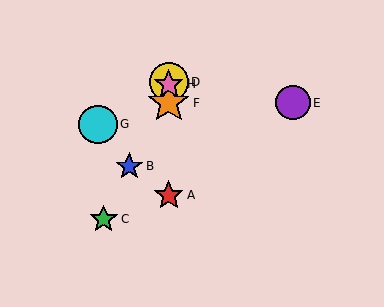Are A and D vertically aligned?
Yes, both are at x≈169.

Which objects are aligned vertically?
Objects A, D, F, H are aligned vertically.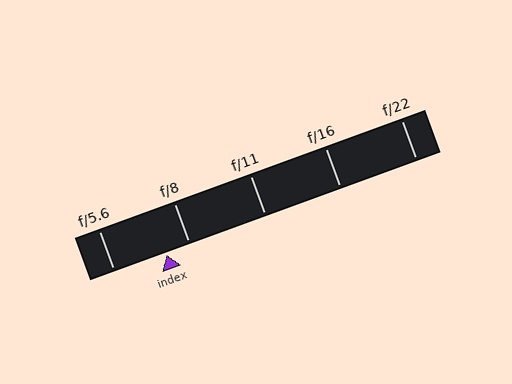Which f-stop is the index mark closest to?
The index mark is closest to f/8.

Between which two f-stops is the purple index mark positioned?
The index mark is between f/5.6 and f/8.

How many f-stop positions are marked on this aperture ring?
There are 5 f-stop positions marked.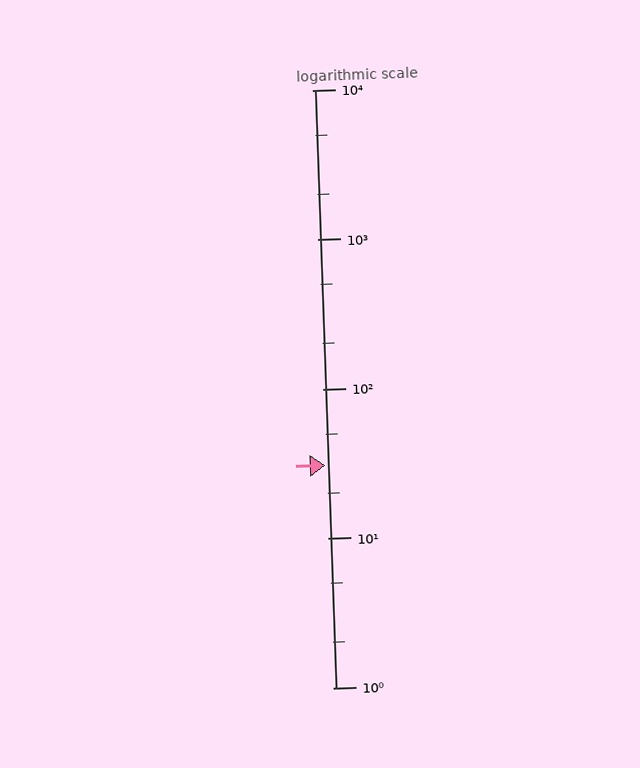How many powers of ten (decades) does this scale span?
The scale spans 4 decades, from 1 to 10000.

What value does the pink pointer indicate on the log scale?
The pointer indicates approximately 31.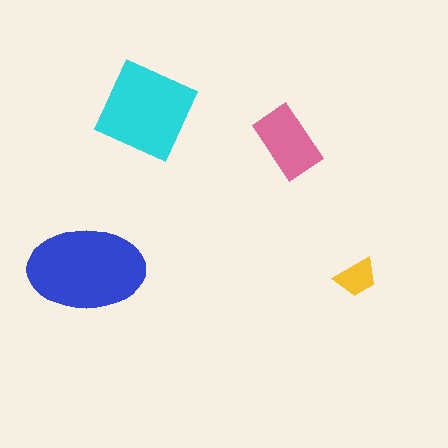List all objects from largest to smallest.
The blue ellipse, the cyan diamond, the pink rectangle, the yellow trapezoid.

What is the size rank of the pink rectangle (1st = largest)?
3rd.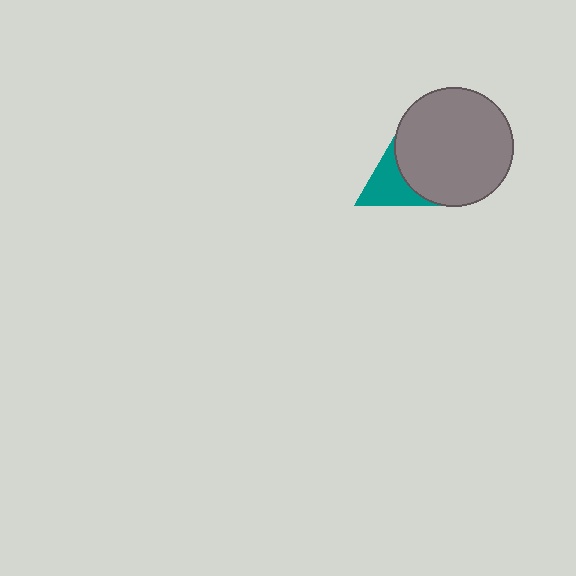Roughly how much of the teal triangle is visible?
About half of it is visible (roughly 46%).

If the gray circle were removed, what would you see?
You would see the complete teal triangle.